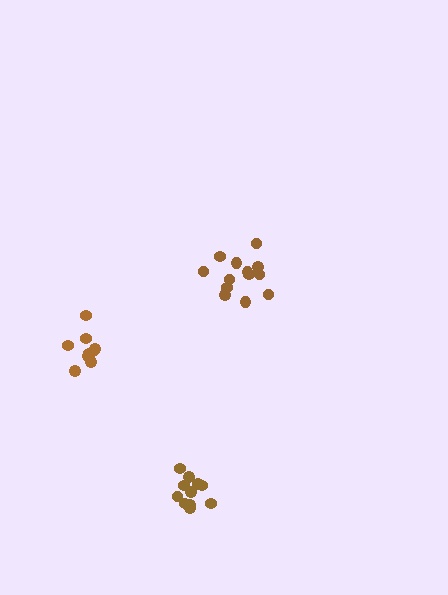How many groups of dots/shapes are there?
There are 3 groups.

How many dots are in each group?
Group 1: 13 dots, Group 2: 9 dots, Group 3: 11 dots (33 total).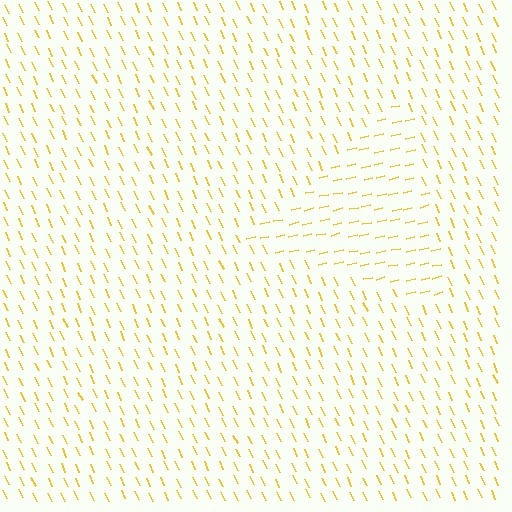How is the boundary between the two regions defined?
The boundary is defined purely by a change in line orientation (approximately 78 degrees difference). All lines are the same color and thickness.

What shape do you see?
I see a triangle.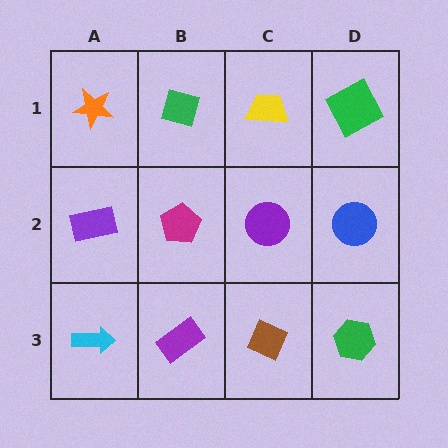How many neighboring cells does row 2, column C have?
4.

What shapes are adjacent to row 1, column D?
A blue circle (row 2, column D), a yellow trapezoid (row 1, column C).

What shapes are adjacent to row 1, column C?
A purple circle (row 2, column C), a green square (row 1, column B), a green square (row 1, column D).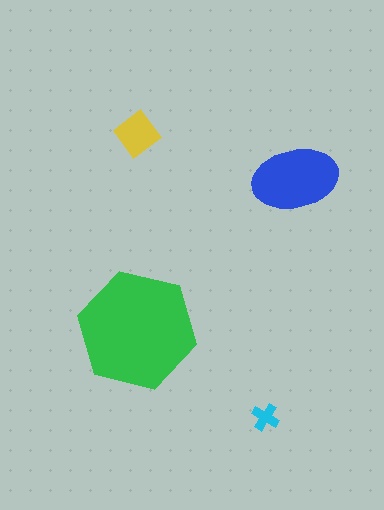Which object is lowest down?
The cyan cross is bottommost.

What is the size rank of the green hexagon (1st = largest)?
1st.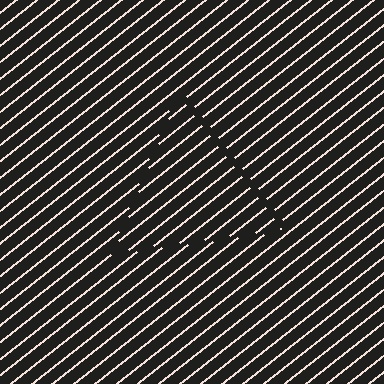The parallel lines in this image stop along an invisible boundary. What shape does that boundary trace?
An illusory triangle. The interior of the shape contains the same grating, shifted by half a period — the contour is defined by the phase discontinuity where line-ends from the inner and outer gratings abut.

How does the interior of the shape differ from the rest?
The interior of the shape contains the same grating, shifted by half a period — the contour is defined by the phase discontinuity where line-ends from the inner and outer gratings abut.